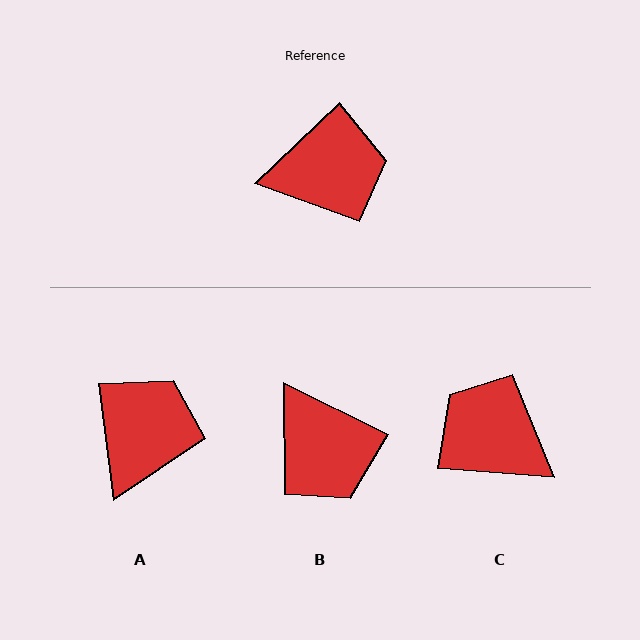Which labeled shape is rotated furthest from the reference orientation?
C, about 132 degrees away.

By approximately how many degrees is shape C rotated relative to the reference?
Approximately 132 degrees counter-clockwise.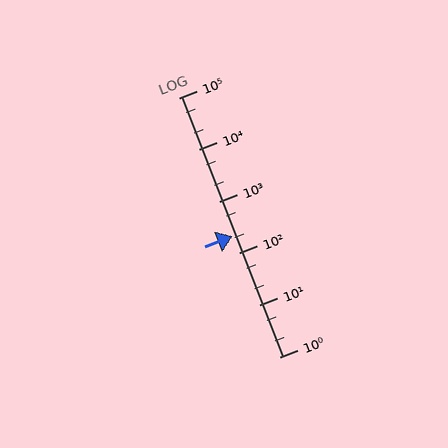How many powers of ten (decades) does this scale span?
The scale spans 5 decades, from 1 to 100000.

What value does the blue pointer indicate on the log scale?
The pointer indicates approximately 210.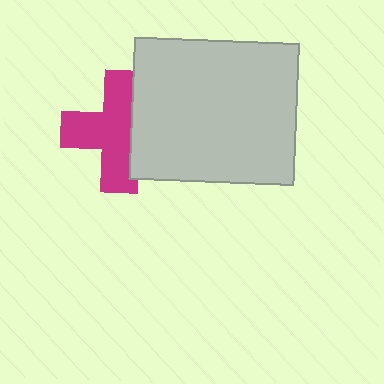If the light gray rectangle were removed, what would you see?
You would see the complete magenta cross.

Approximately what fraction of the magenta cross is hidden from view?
Roughly 35% of the magenta cross is hidden behind the light gray rectangle.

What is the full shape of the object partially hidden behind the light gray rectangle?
The partially hidden object is a magenta cross.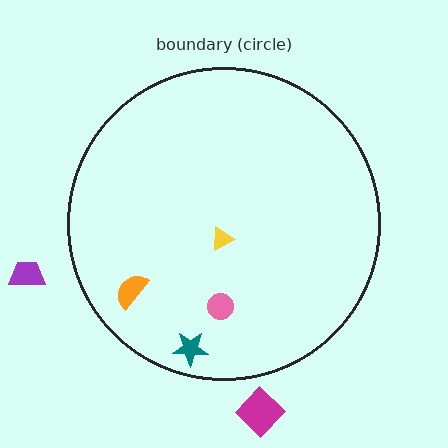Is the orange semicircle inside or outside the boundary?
Inside.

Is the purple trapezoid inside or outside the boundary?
Outside.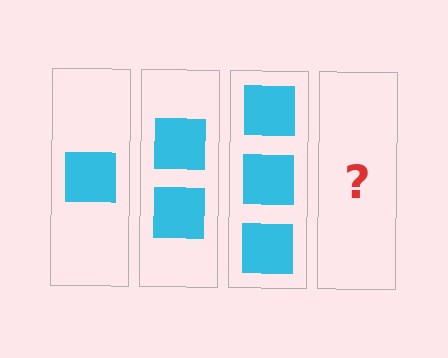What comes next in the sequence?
The next element should be 4 squares.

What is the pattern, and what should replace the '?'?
The pattern is that each step adds one more square. The '?' should be 4 squares.